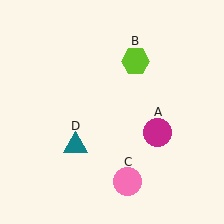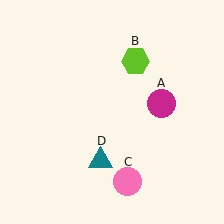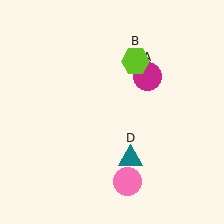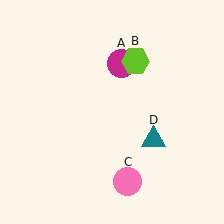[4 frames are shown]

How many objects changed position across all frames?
2 objects changed position: magenta circle (object A), teal triangle (object D).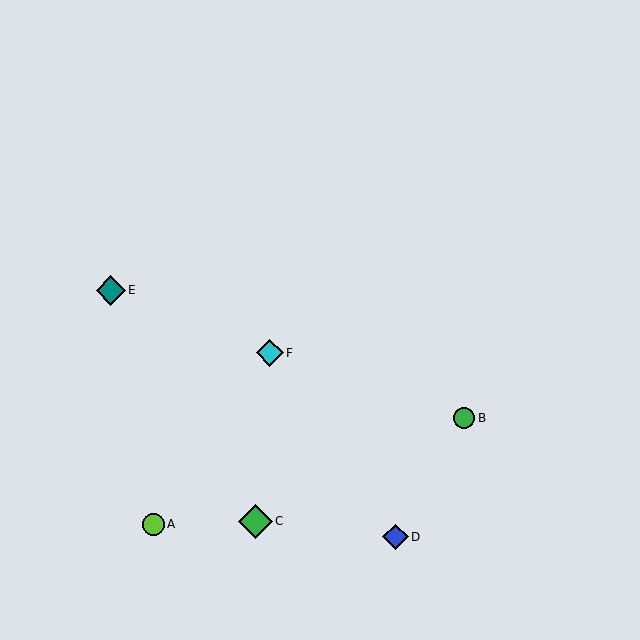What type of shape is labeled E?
Shape E is a teal diamond.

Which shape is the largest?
The green diamond (labeled C) is the largest.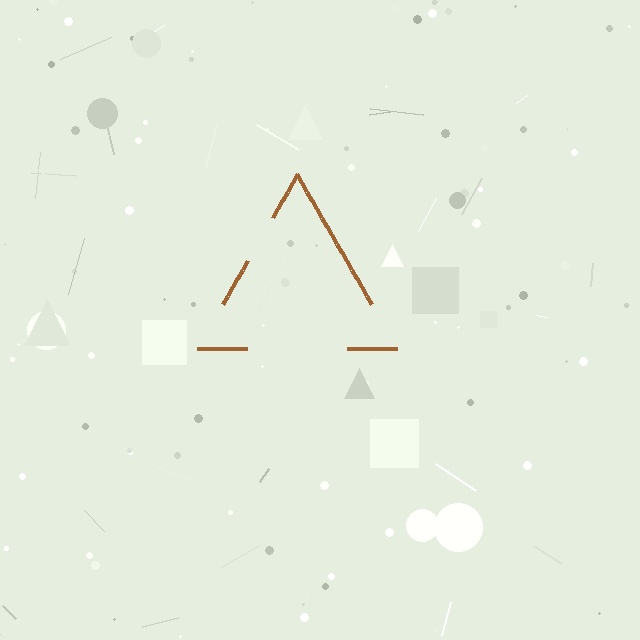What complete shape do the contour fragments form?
The contour fragments form a triangle.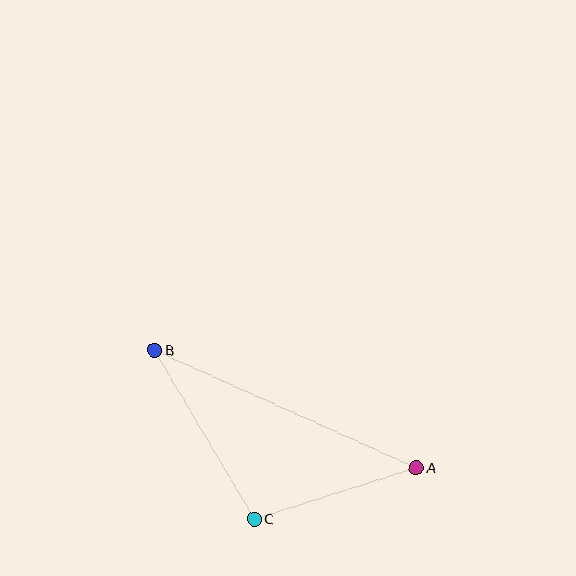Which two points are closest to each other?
Points A and C are closest to each other.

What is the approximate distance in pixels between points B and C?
The distance between B and C is approximately 196 pixels.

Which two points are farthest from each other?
Points A and B are farthest from each other.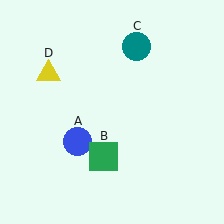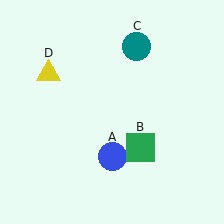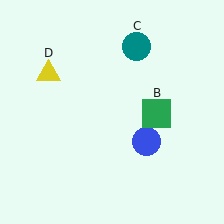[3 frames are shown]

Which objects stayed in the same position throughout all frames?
Teal circle (object C) and yellow triangle (object D) remained stationary.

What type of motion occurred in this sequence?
The blue circle (object A), green square (object B) rotated counterclockwise around the center of the scene.